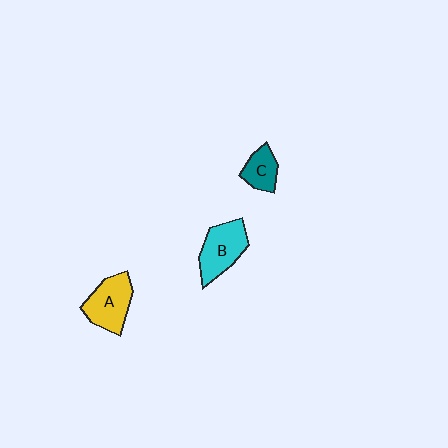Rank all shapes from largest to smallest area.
From largest to smallest: A (yellow), B (cyan), C (teal).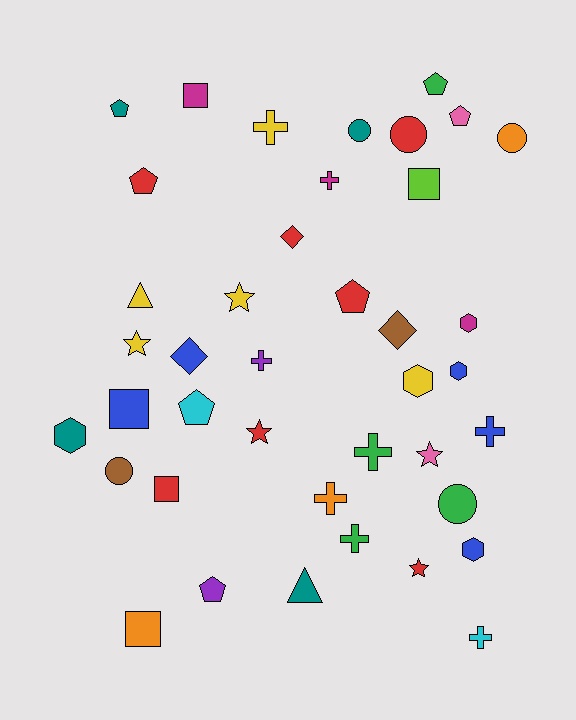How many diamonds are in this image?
There are 3 diamonds.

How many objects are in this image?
There are 40 objects.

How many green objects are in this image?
There are 4 green objects.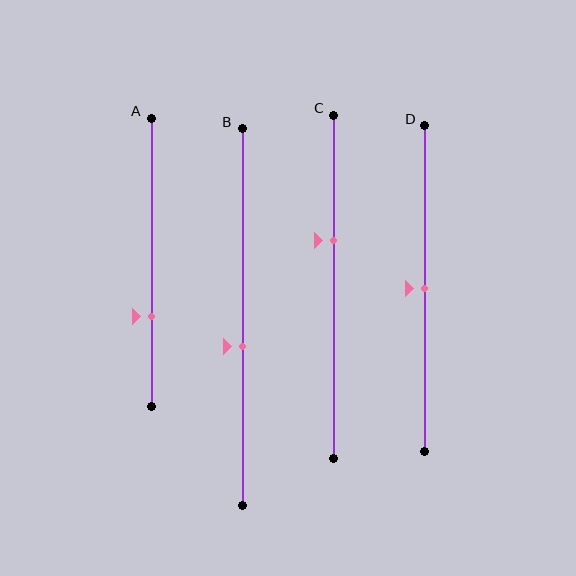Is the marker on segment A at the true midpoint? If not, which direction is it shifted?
No, the marker on segment A is shifted downward by about 19% of the segment length.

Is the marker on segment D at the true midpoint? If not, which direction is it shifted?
Yes, the marker on segment D is at the true midpoint.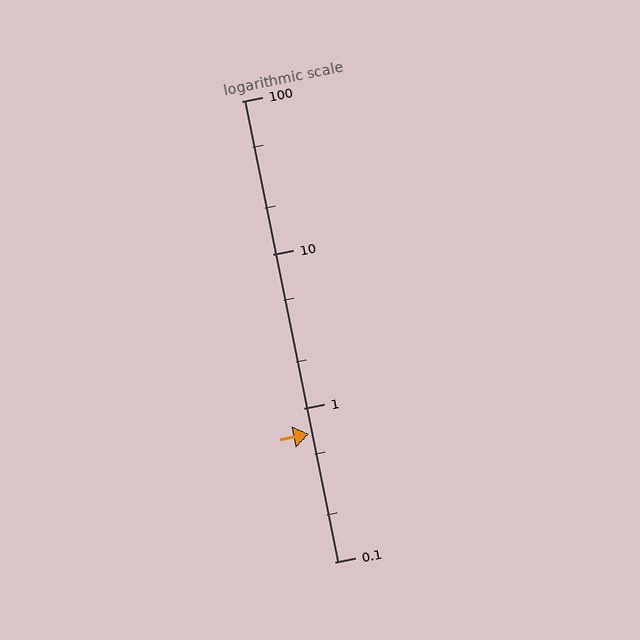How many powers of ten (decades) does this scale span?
The scale spans 3 decades, from 0.1 to 100.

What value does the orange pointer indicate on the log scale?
The pointer indicates approximately 0.68.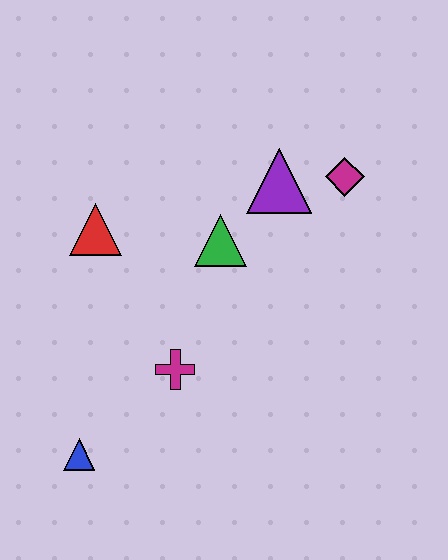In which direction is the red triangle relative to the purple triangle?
The red triangle is to the left of the purple triangle.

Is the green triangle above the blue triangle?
Yes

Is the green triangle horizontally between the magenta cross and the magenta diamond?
Yes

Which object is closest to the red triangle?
The green triangle is closest to the red triangle.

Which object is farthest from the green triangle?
The blue triangle is farthest from the green triangle.